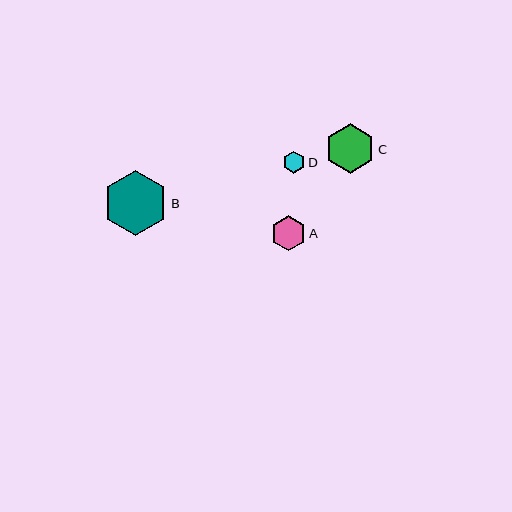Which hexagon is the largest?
Hexagon B is the largest with a size of approximately 65 pixels.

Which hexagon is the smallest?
Hexagon D is the smallest with a size of approximately 22 pixels.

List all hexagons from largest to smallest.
From largest to smallest: B, C, A, D.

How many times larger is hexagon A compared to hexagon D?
Hexagon A is approximately 1.6 times the size of hexagon D.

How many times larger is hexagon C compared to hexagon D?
Hexagon C is approximately 2.2 times the size of hexagon D.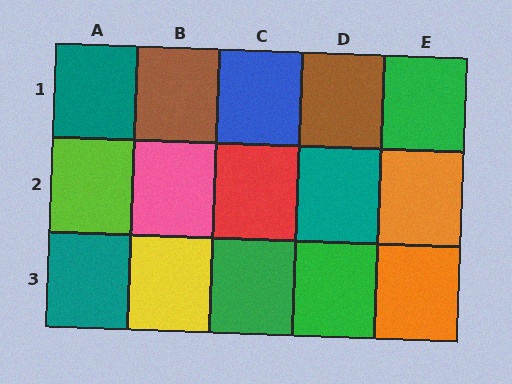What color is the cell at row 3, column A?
Teal.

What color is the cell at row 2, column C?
Red.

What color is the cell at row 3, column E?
Orange.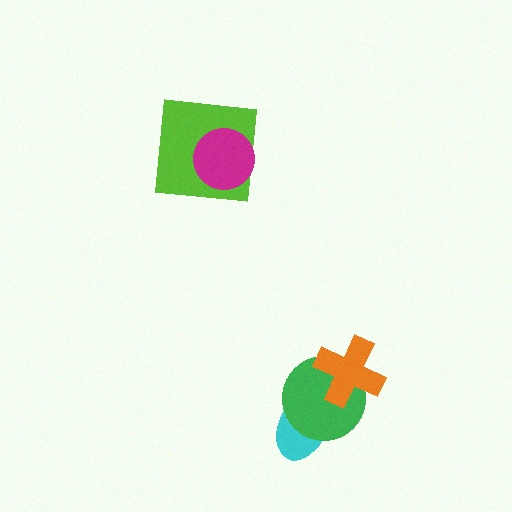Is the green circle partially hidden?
Yes, it is partially covered by another shape.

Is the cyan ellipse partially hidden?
Yes, it is partially covered by another shape.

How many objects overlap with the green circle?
2 objects overlap with the green circle.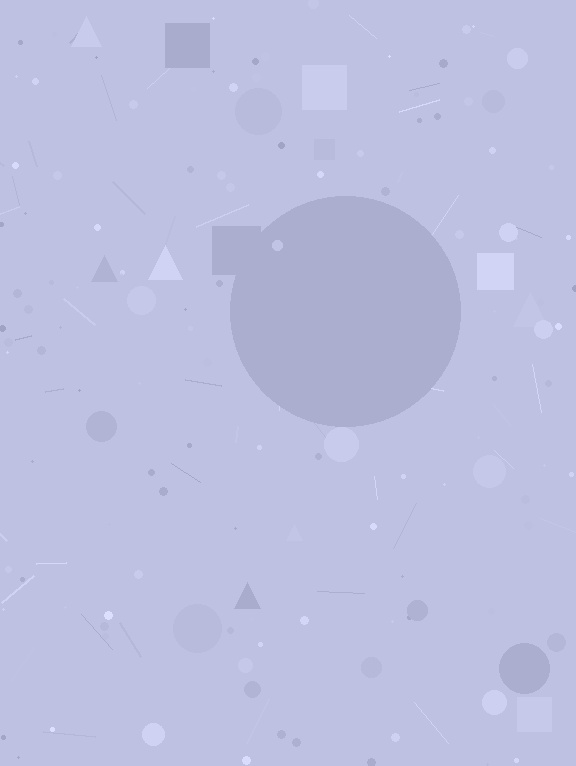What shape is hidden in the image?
A circle is hidden in the image.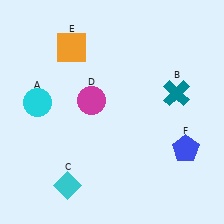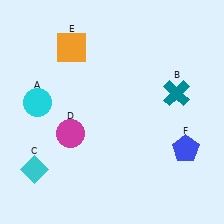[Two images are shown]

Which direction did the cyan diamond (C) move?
The cyan diamond (C) moved left.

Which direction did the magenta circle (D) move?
The magenta circle (D) moved down.